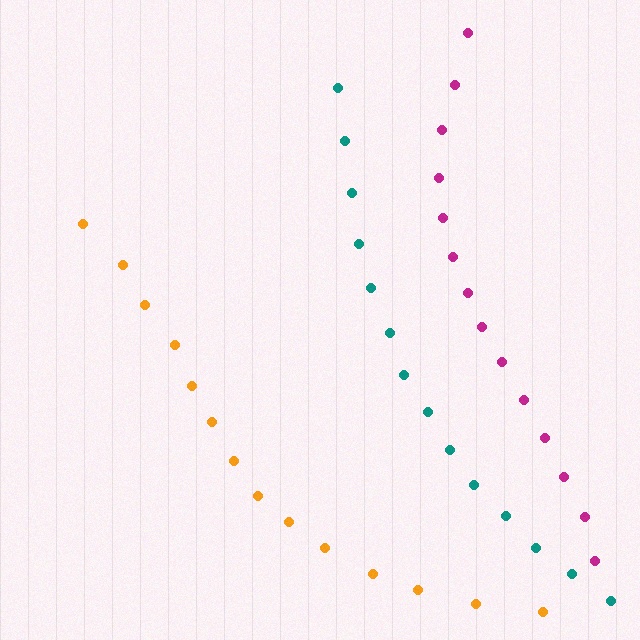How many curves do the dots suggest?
There are 3 distinct paths.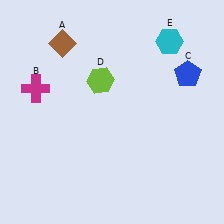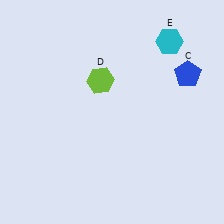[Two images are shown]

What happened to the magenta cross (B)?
The magenta cross (B) was removed in Image 2. It was in the top-left area of Image 1.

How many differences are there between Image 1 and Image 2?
There are 2 differences between the two images.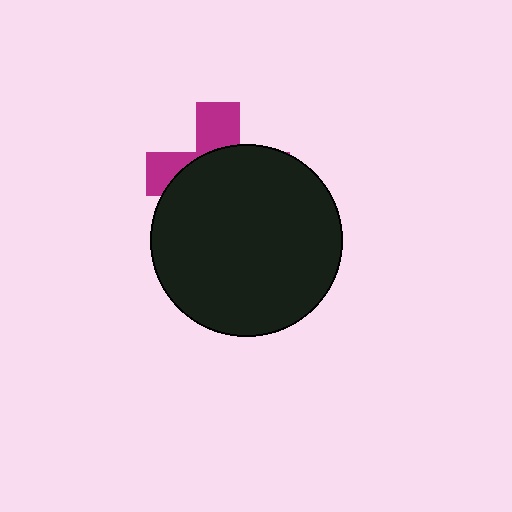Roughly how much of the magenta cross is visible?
A small part of it is visible (roughly 33%).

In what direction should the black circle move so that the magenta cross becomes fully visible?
The black circle should move down. That is the shortest direction to clear the overlap and leave the magenta cross fully visible.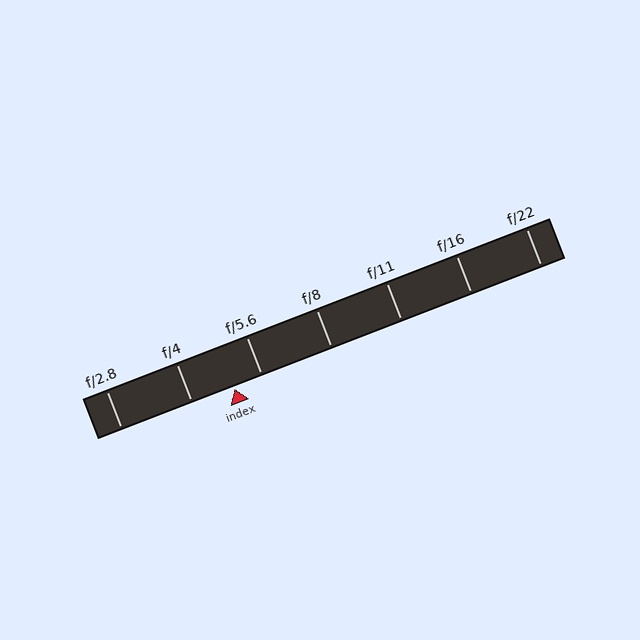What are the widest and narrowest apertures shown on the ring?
The widest aperture shown is f/2.8 and the narrowest is f/22.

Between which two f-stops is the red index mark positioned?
The index mark is between f/4 and f/5.6.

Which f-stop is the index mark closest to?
The index mark is closest to f/5.6.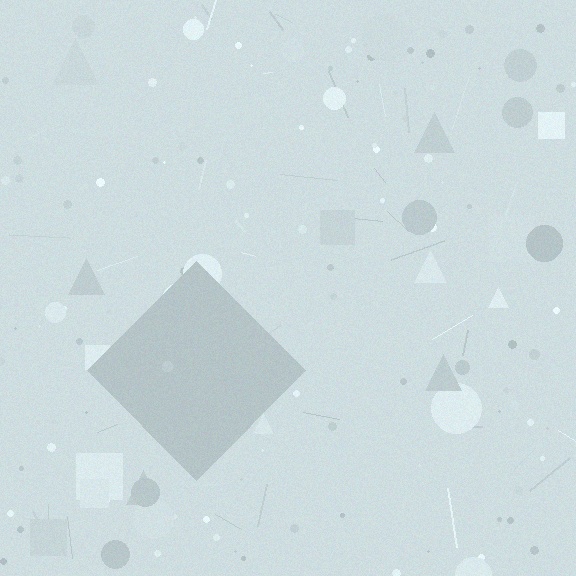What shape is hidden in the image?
A diamond is hidden in the image.